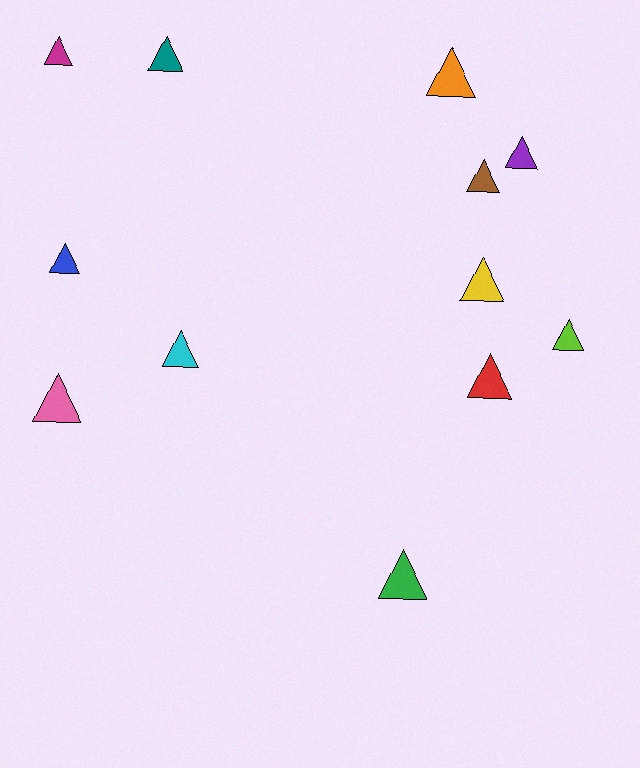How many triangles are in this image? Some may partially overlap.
There are 12 triangles.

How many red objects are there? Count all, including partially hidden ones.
There is 1 red object.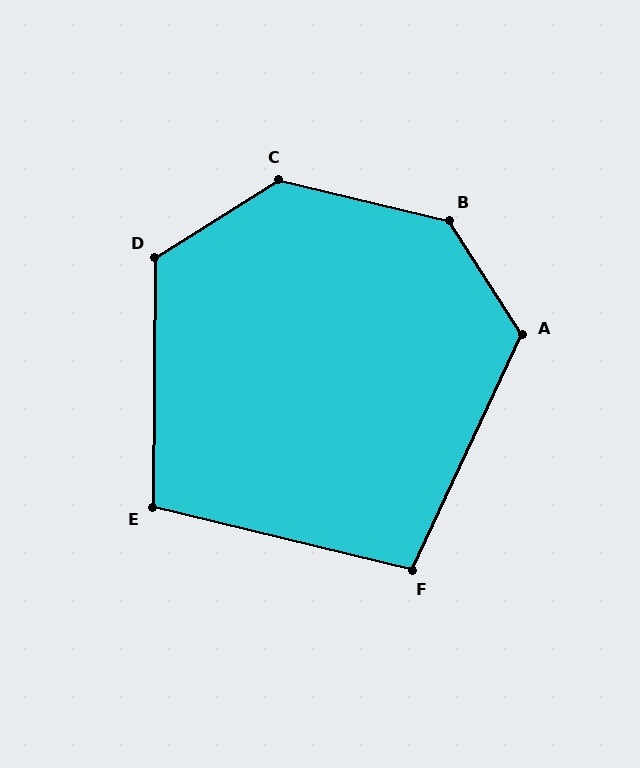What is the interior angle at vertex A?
Approximately 122 degrees (obtuse).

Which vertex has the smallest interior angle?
F, at approximately 101 degrees.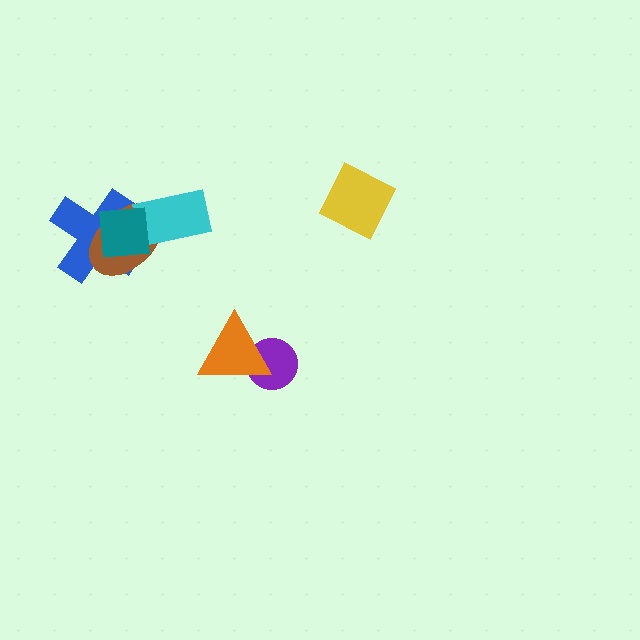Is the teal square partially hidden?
No, no other shape covers it.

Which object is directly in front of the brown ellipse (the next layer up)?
The cyan rectangle is directly in front of the brown ellipse.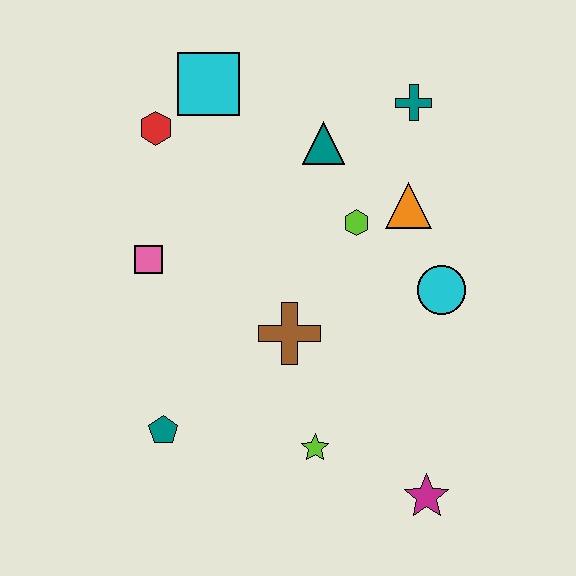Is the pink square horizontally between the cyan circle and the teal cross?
No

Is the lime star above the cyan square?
No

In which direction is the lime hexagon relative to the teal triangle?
The lime hexagon is below the teal triangle.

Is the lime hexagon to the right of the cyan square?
Yes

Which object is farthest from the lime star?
The cyan square is farthest from the lime star.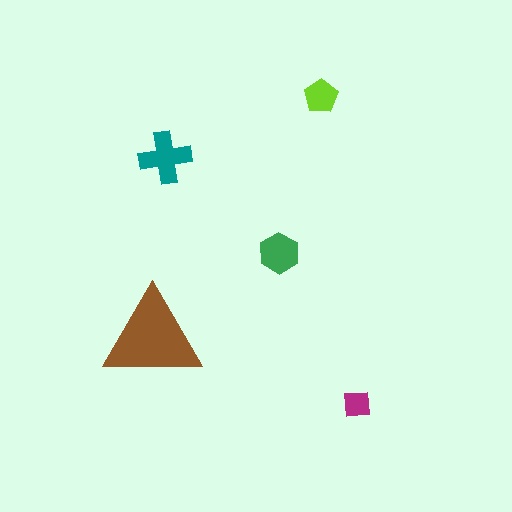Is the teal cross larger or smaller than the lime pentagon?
Larger.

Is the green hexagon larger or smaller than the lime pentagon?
Larger.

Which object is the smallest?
The magenta square.